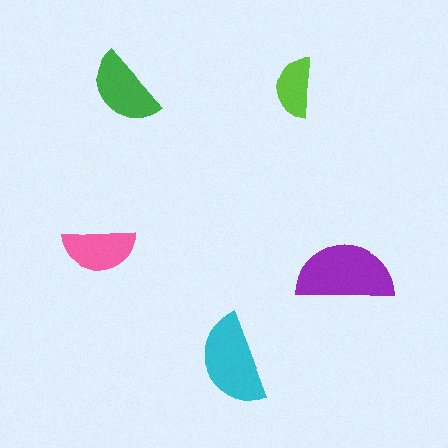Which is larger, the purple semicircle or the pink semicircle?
The purple one.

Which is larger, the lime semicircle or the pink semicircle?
The pink one.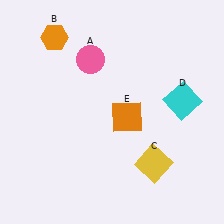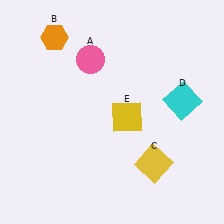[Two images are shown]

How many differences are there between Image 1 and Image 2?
There is 1 difference between the two images.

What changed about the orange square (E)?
In Image 1, E is orange. In Image 2, it changed to yellow.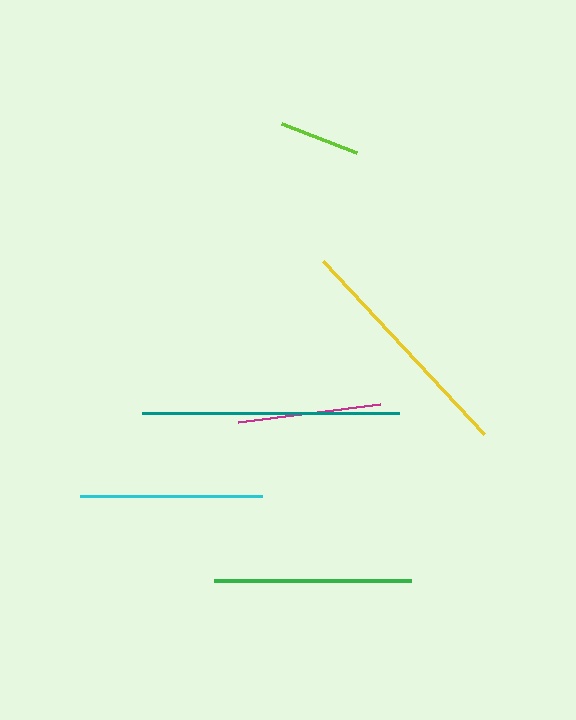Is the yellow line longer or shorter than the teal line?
The teal line is longer than the yellow line.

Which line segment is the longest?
The teal line is the longest at approximately 257 pixels.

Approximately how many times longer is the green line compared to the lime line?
The green line is approximately 2.4 times the length of the lime line.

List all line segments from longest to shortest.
From longest to shortest: teal, yellow, green, cyan, magenta, lime.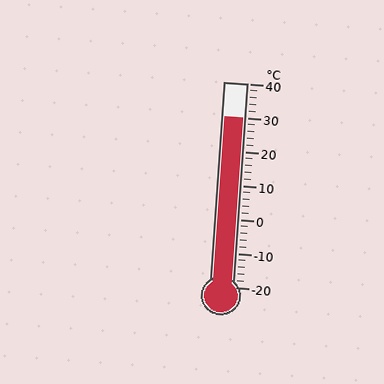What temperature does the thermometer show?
The thermometer shows approximately 30°C.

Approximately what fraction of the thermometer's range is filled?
The thermometer is filled to approximately 85% of its range.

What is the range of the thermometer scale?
The thermometer scale ranges from -20°C to 40°C.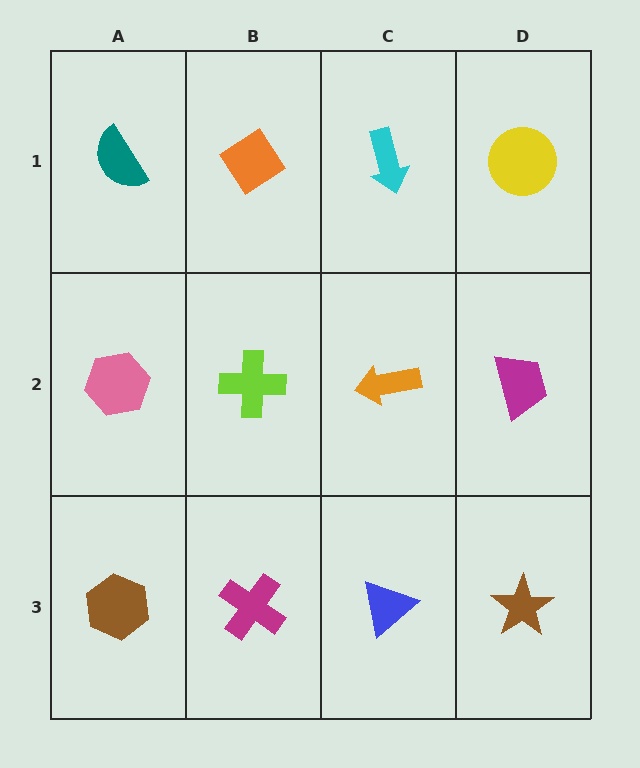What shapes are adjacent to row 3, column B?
A lime cross (row 2, column B), a brown hexagon (row 3, column A), a blue triangle (row 3, column C).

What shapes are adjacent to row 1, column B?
A lime cross (row 2, column B), a teal semicircle (row 1, column A), a cyan arrow (row 1, column C).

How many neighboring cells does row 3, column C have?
3.